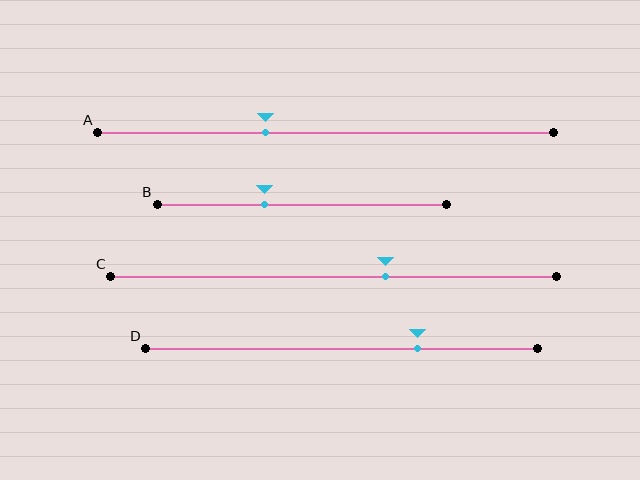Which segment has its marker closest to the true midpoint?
Segment C has its marker closest to the true midpoint.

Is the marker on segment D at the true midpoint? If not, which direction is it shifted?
No, the marker on segment D is shifted to the right by about 19% of the segment length.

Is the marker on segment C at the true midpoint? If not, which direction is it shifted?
No, the marker on segment C is shifted to the right by about 12% of the segment length.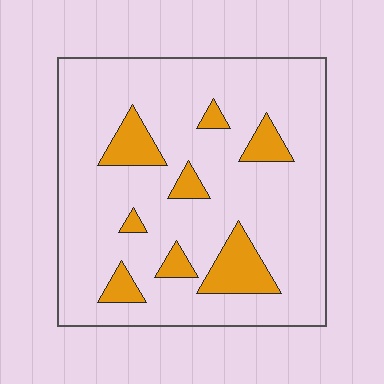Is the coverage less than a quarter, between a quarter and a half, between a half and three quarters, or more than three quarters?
Less than a quarter.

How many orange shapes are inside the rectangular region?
8.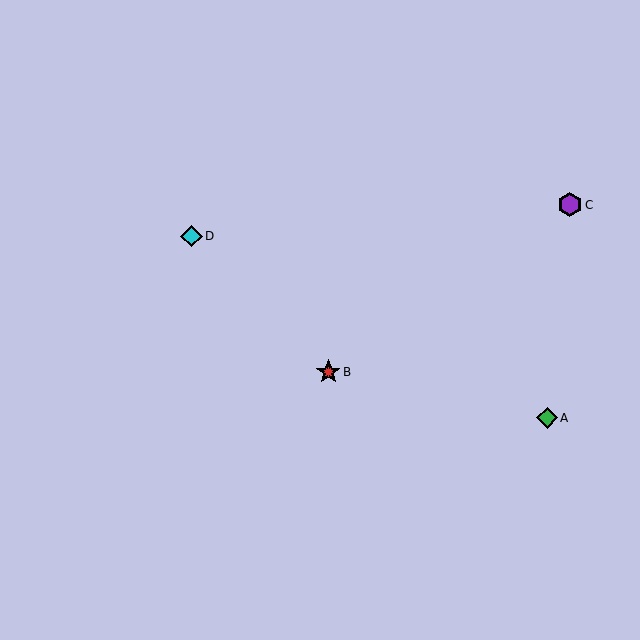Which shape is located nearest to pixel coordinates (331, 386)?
The red star (labeled B) at (328, 372) is nearest to that location.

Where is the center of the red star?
The center of the red star is at (328, 372).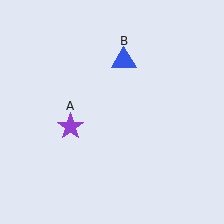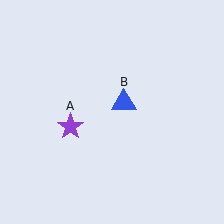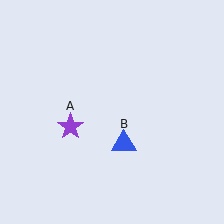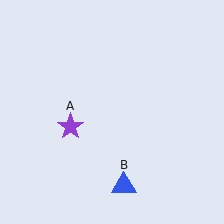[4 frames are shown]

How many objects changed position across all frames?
1 object changed position: blue triangle (object B).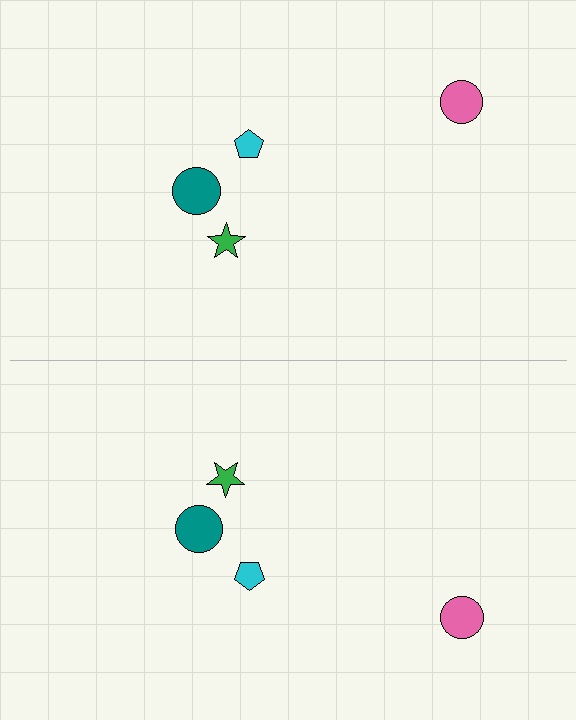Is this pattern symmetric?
Yes, this pattern has bilateral (reflection) symmetry.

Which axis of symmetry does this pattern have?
The pattern has a horizontal axis of symmetry running through the center of the image.